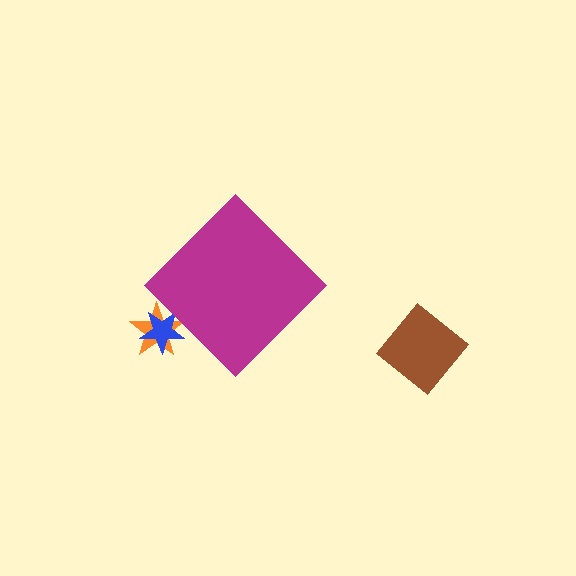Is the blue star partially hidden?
Yes, the blue star is partially hidden behind the magenta diamond.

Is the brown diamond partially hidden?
No, the brown diamond is fully visible.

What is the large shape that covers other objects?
A magenta diamond.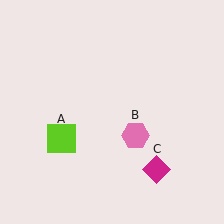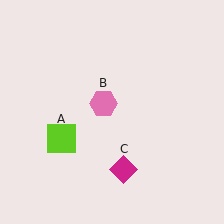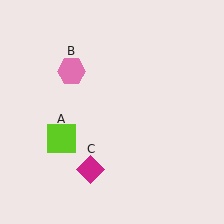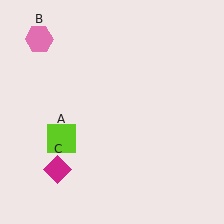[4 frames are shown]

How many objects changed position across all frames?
2 objects changed position: pink hexagon (object B), magenta diamond (object C).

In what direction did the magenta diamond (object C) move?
The magenta diamond (object C) moved left.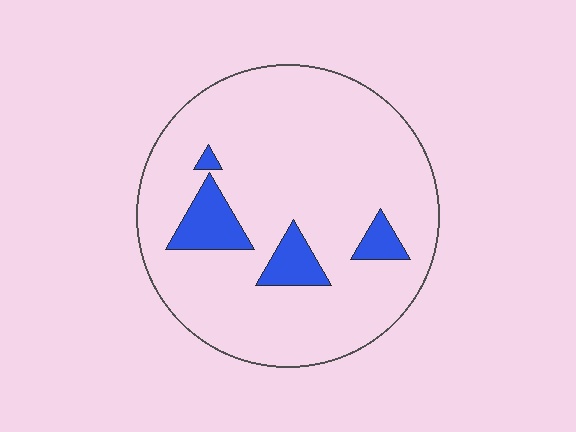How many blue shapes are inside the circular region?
4.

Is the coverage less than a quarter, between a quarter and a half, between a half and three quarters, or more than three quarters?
Less than a quarter.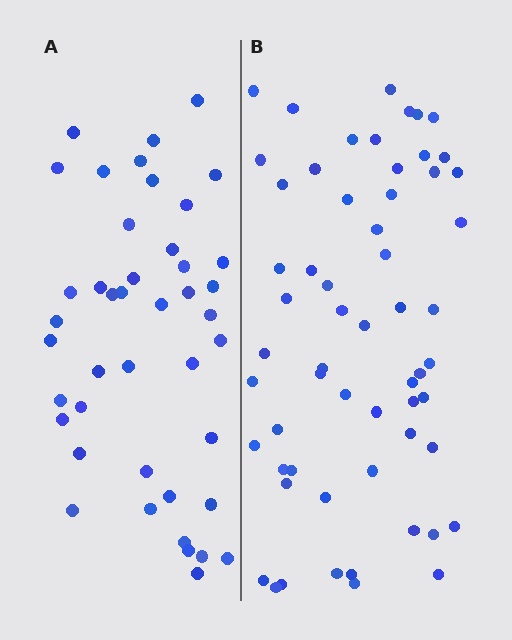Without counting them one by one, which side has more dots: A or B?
Region B (the right region) has more dots.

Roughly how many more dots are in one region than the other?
Region B has approximately 15 more dots than region A.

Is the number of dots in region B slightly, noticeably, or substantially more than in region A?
Region B has noticeably more, but not dramatically so. The ratio is roughly 1.4 to 1.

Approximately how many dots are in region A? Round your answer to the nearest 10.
About 40 dots. (The exact count is 43, which rounds to 40.)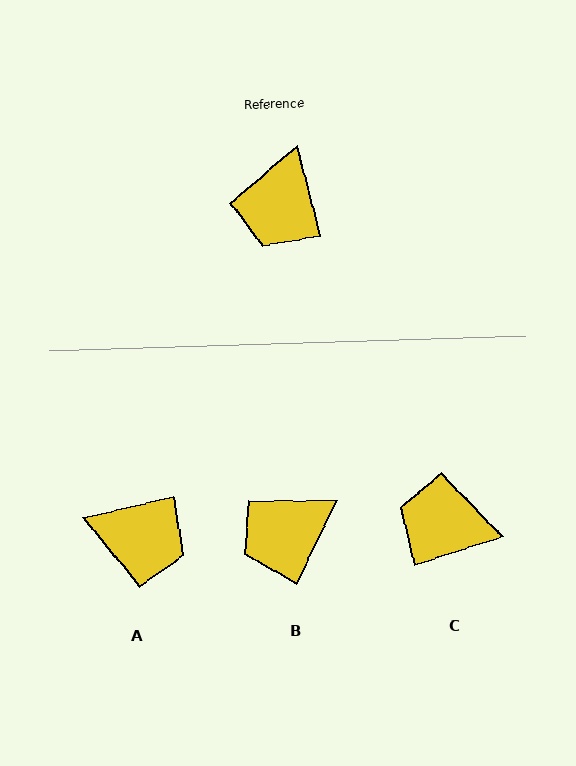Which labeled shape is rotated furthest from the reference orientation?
A, about 89 degrees away.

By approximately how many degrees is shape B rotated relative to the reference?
Approximately 40 degrees clockwise.